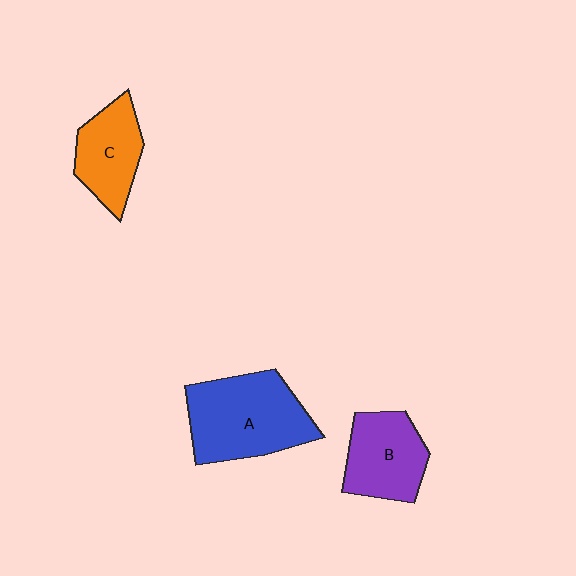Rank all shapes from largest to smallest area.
From largest to smallest: A (blue), B (purple), C (orange).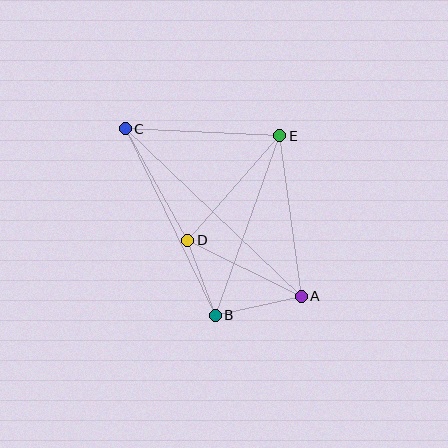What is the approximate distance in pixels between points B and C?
The distance between B and C is approximately 207 pixels.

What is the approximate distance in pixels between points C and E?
The distance between C and E is approximately 155 pixels.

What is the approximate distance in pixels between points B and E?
The distance between B and E is approximately 190 pixels.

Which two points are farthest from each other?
Points A and C are farthest from each other.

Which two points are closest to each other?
Points B and D are closest to each other.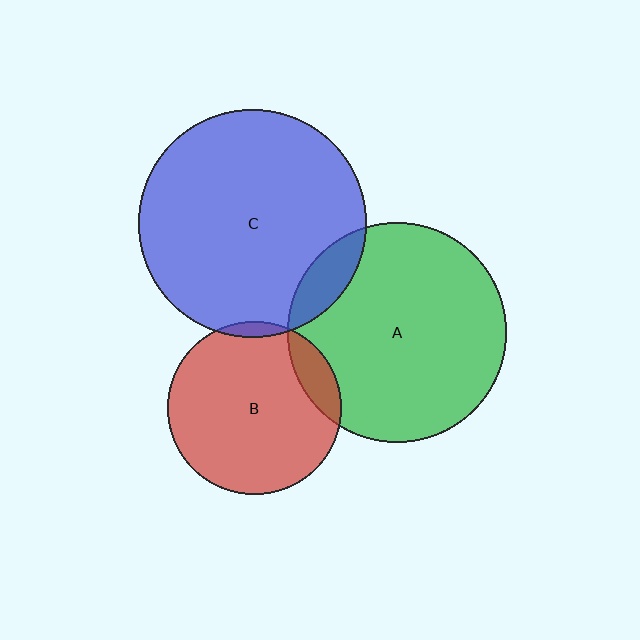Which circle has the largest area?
Circle C (blue).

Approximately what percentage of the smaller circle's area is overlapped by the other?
Approximately 5%.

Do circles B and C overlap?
Yes.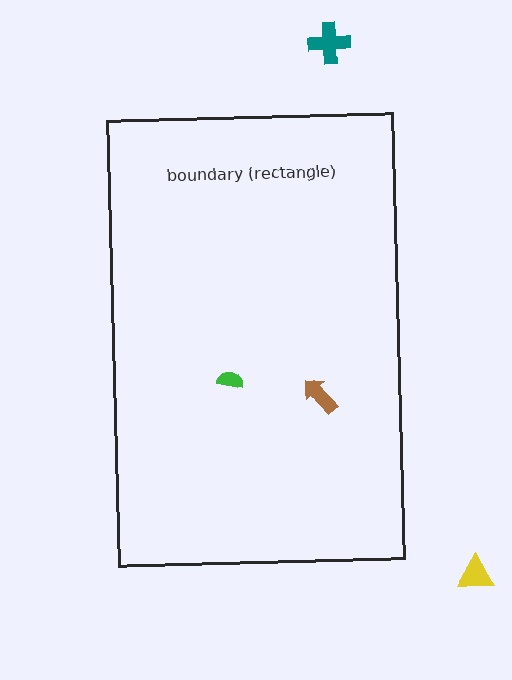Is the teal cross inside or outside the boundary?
Outside.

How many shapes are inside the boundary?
2 inside, 2 outside.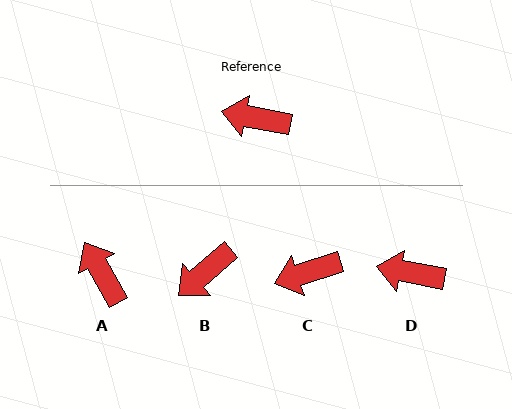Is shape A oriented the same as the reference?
No, it is off by about 50 degrees.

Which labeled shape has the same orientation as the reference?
D.